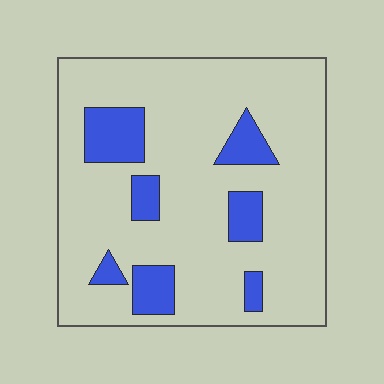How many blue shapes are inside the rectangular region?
7.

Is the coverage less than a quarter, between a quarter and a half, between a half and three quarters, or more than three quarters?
Less than a quarter.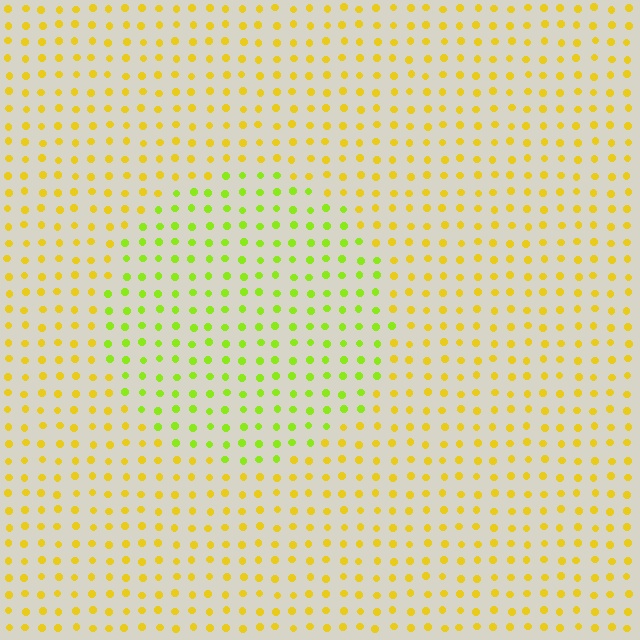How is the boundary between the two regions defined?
The boundary is defined purely by a slight shift in hue (about 36 degrees). Spacing, size, and orientation are identical on both sides.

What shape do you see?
I see a circle.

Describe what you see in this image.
The image is filled with small yellow elements in a uniform arrangement. A circle-shaped region is visible where the elements are tinted to a slightly different hue, forming a subtle color boundary.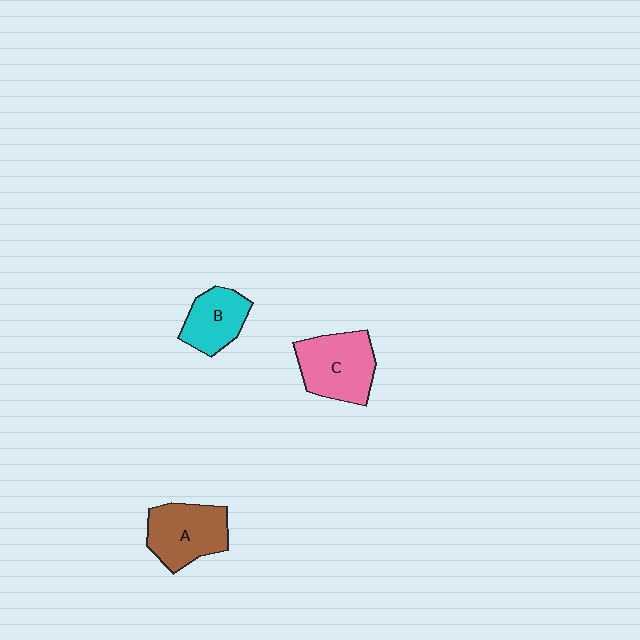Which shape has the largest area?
Shape C (pink).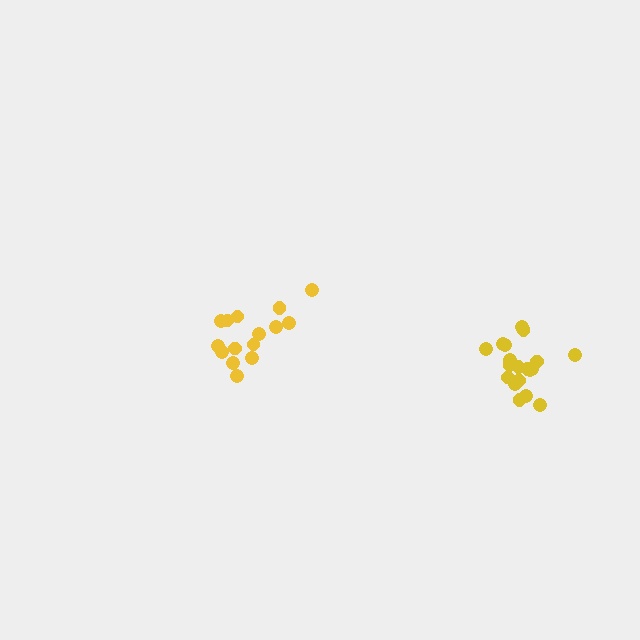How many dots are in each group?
Group 1: 19 dots, Group 2: 15 dots (34 total).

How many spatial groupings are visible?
There are 2 spatial groupings.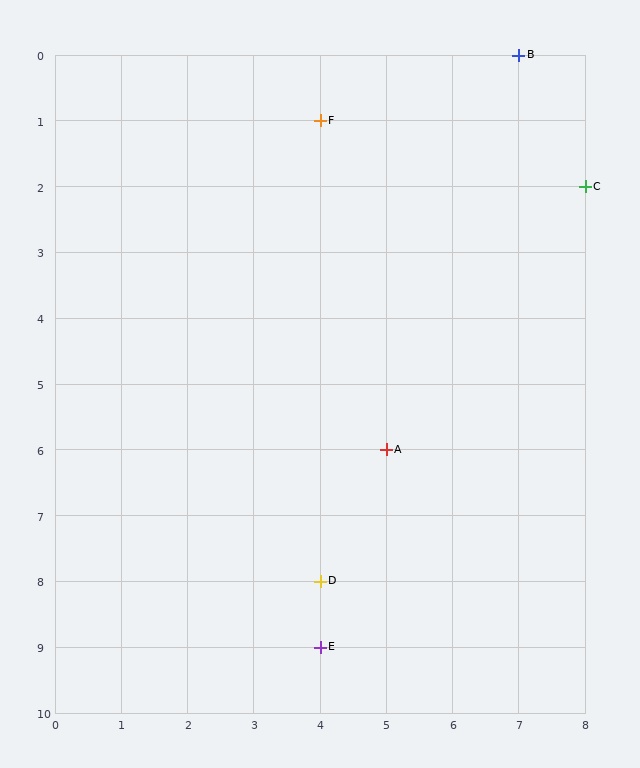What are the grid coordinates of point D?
Point D is at grid coordinates (4, 8).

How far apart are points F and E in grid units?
Points F and E are 8 rows apart.